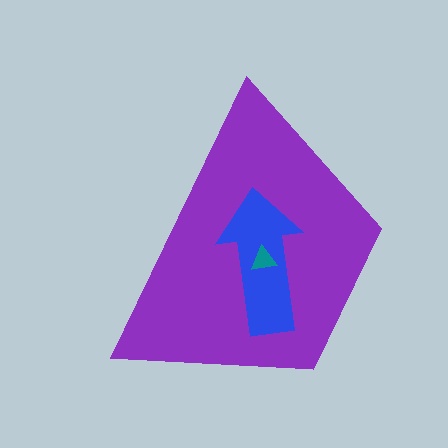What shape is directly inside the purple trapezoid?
The blue arrow.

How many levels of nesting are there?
3.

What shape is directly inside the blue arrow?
The teal triangle.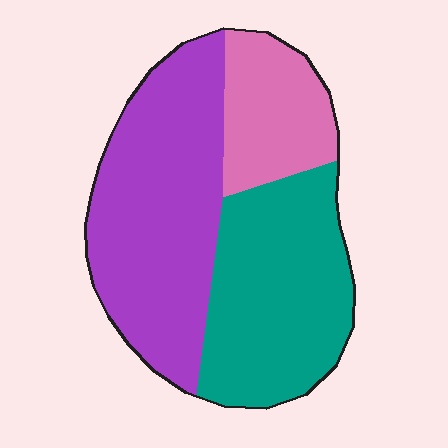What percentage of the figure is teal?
Teal takes up about three eighths (3/8) of the figure.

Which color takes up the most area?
Purple, at roughly 45%.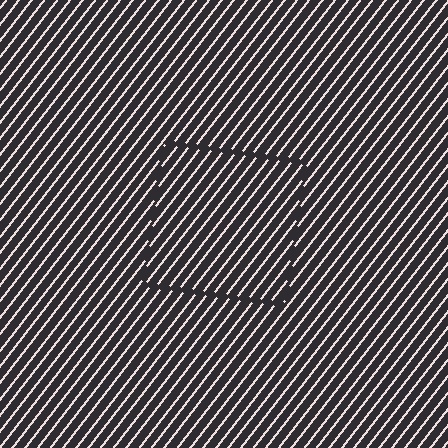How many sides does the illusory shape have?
4 sides — the line-ends trace a square.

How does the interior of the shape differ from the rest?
The interior of the shape contains the same grating, shifted by half a period — the contour is defined by the phase discontinuity where line-ends from the inner and outer gratings abut.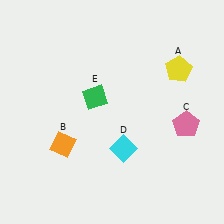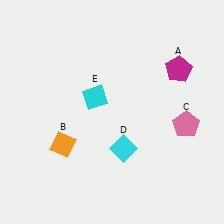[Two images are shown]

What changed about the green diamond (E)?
In Image 1, E is green. In Image 2, it changed to cyan.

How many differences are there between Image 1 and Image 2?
There are 2 differences between the two images.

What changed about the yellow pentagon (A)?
In Image 1, A is yellow. In Image 2, it changed to magenta.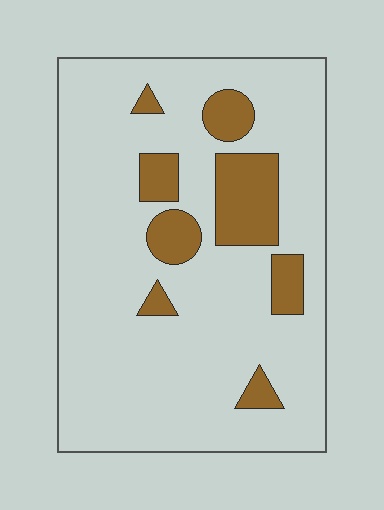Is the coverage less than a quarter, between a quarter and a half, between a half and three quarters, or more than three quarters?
Less than a quarter.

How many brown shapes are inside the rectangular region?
8.